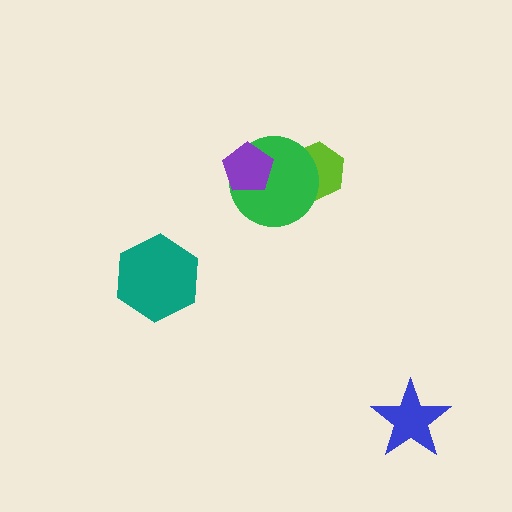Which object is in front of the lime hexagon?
The green circle is in front of the lime hexagon.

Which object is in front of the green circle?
The purple pentagon is in front of the green circle.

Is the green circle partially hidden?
Yes, it is partially covered by another shape.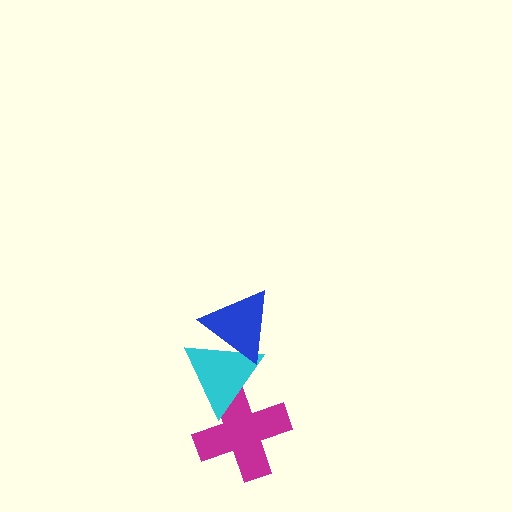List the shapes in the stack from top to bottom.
From top to bottom: the blue triangle, the cyan triangle, the magenta cross.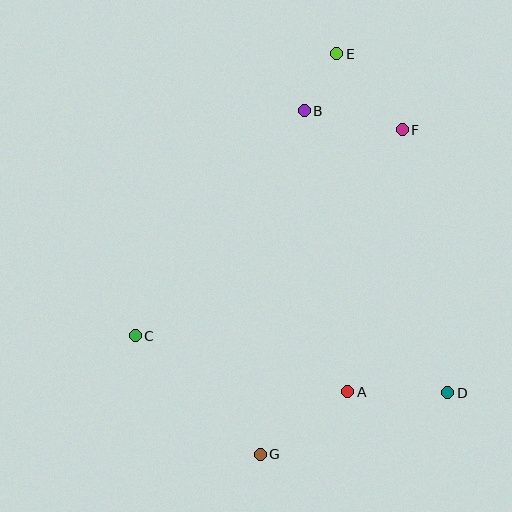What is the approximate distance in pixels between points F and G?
The distance between F and G is approximately 355 pixels.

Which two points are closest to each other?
Points B and E are closest to each other.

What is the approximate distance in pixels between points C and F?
The distance between C and F is approximately 338 pixels.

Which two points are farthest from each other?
Points E and G are farthest from each other.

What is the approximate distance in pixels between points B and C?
The distance between B and C is approximately 281 pixels.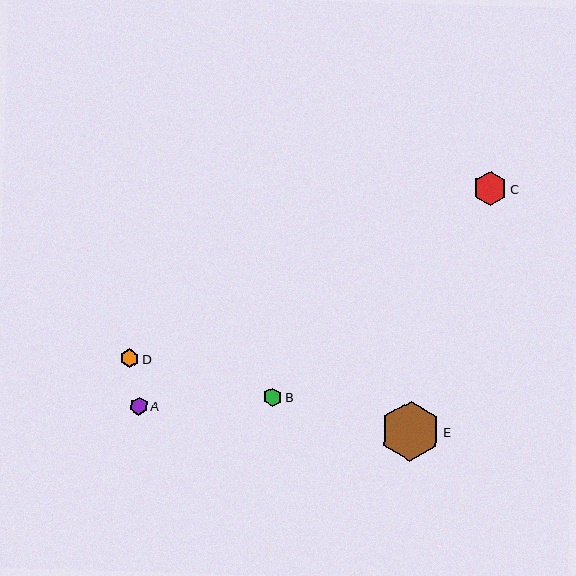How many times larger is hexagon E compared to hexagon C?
Hexagon E is approximately 1.7 times the size of hexagon C.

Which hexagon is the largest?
Hexagon E is the largest with a size of approximately 60 pixels.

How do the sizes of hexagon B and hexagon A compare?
Hexagon B and hexagon A are approximately the same size.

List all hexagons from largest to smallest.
From largest to smallest: E, C, D, B, A.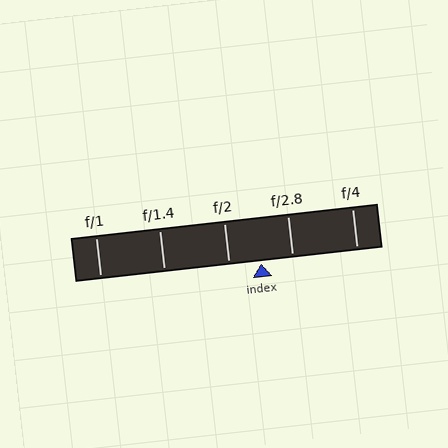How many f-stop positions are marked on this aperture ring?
There are 5 f-stop positions marked.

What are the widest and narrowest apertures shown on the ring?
The widest aperture shown is f/1 and the narrowest is f/4.